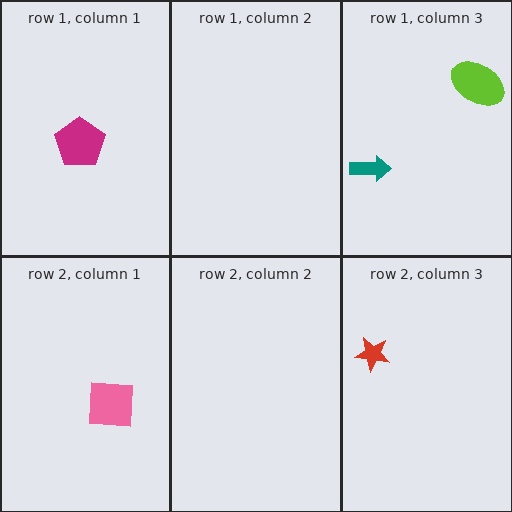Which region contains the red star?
The row 2, column 3 region.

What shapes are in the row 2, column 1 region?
The pink square.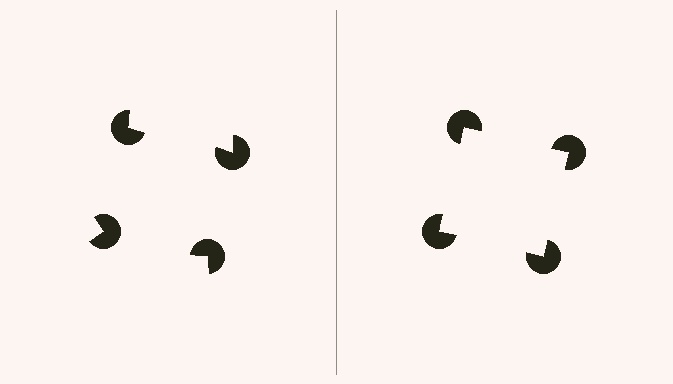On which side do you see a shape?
An illusory square appears on the right side. On the left side the wedge cuts are rotated, so no coherent shape forms.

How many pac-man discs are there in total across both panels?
8 — 4 on each side.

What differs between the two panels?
The pac-man discs are positioned identically on both sides; only the wedge orientations differ. On the right they align to a square; on the left they are misaligned.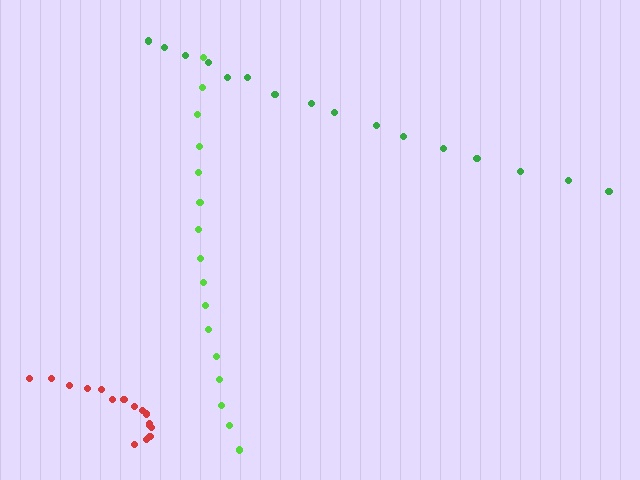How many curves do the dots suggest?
There are 3 distinct paths.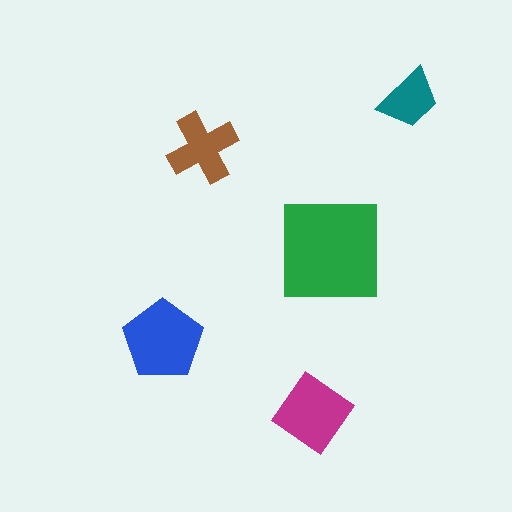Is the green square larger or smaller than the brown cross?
Larger.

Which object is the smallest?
The teal trapezoid.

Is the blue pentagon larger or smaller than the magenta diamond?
Larger.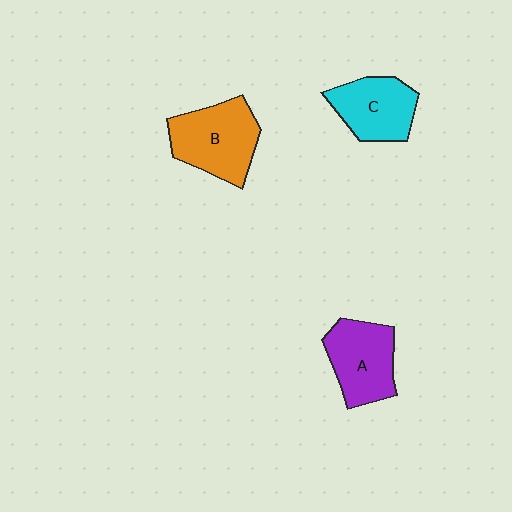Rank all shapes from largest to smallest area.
From largest to smallest: B (orange), A (purple), C (cyan).